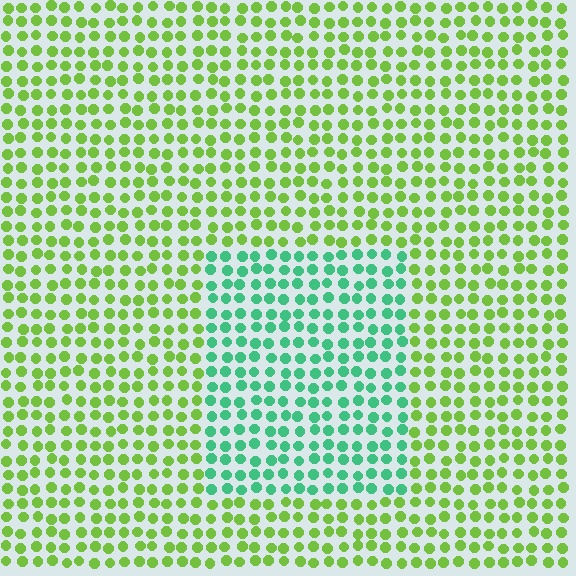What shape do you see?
I see a rectangle.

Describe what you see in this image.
The image is filled with small lime elements in a uniform arrangement. A rectangle-shaped region is visible where the elements are tinted to a slightly different hue, forming a subtle color boundary.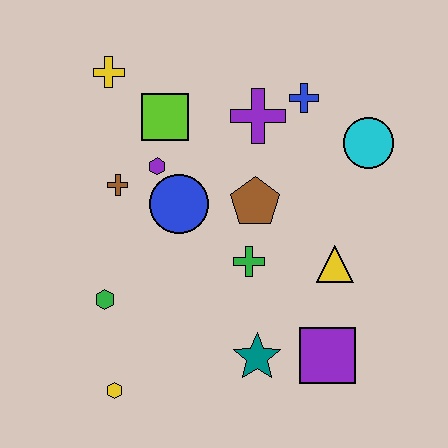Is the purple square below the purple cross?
Yes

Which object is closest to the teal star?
The purple square is closest to the teal star.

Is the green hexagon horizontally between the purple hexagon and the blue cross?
No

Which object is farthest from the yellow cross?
The purple square is farthest from the yellow cross.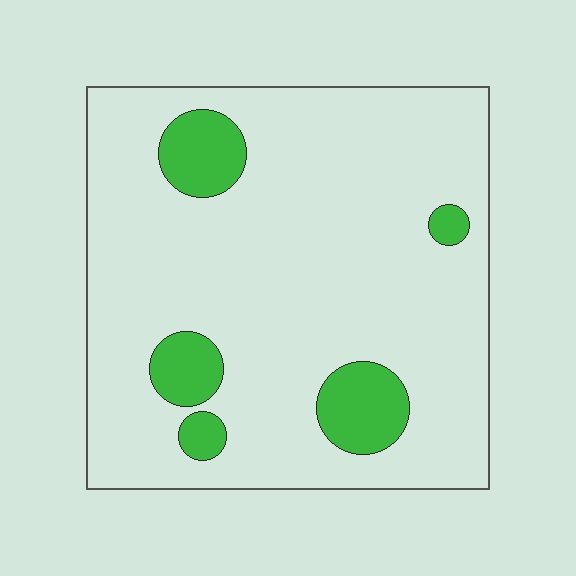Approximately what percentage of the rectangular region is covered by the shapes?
Approximately 15%.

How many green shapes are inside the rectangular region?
5.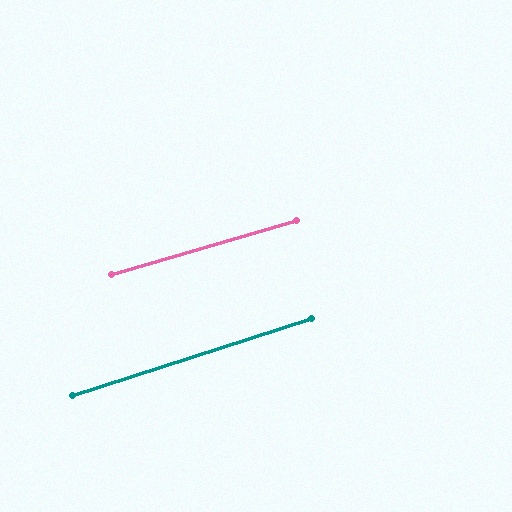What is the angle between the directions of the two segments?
Approximately 1 degree.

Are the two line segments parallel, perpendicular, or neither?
Parallel — their directions differ by only 1.2°.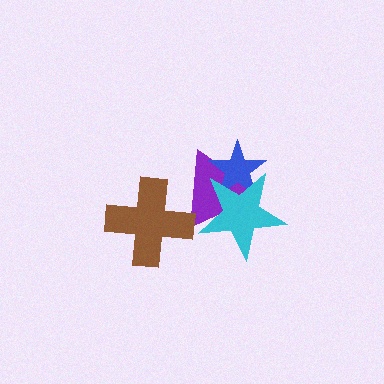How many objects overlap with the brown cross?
1 object overlaps with the brown cross.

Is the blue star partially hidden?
Yes, it is partially covered by another shape.